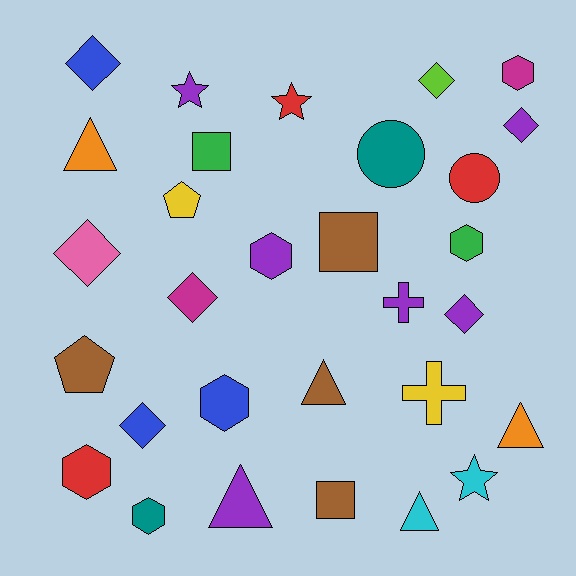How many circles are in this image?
There are 2 circles.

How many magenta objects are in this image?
There are 2 magenta objects.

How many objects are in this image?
There are 30 objects.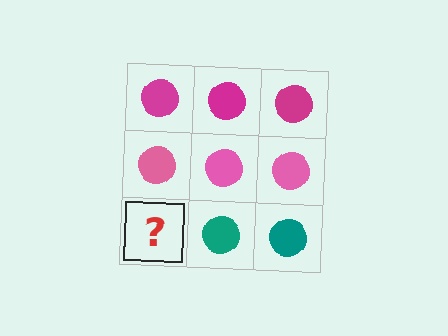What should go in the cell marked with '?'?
The missing cell should contain a teal circle.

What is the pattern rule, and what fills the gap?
The rule is that each row has a consistent color. The gap should be filled with a teal circle.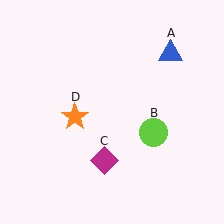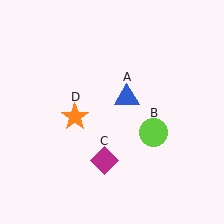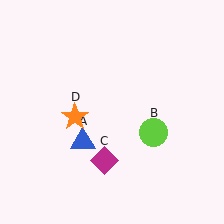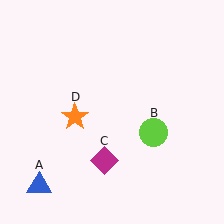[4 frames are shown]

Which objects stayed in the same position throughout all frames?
Lime circle (object B) and magenta diamond (object C) and orange star (object D) remained stationary.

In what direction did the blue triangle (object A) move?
The blue triangle (object A) moved down and to the left.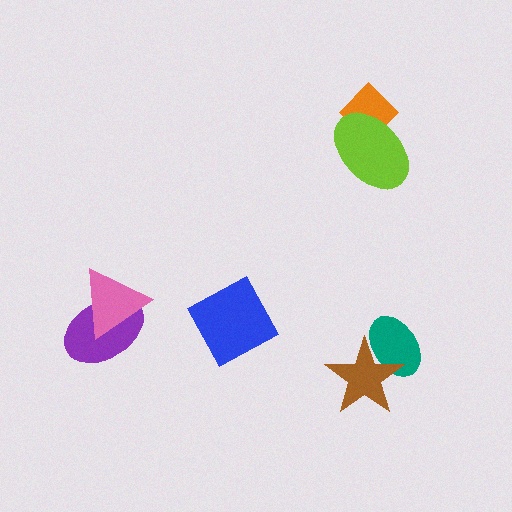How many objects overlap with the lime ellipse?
1 object overlaps with the lime ellipse.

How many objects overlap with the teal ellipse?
1 object overlaps with the teal ellipse.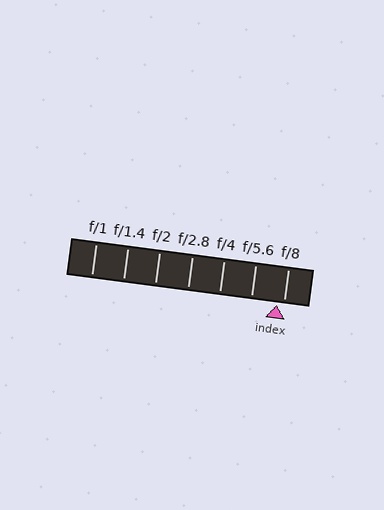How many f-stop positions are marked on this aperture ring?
There are 7 f-stop positions marked.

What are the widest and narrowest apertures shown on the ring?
The widest aperture shown is f/1 and the narrowest is f/8.